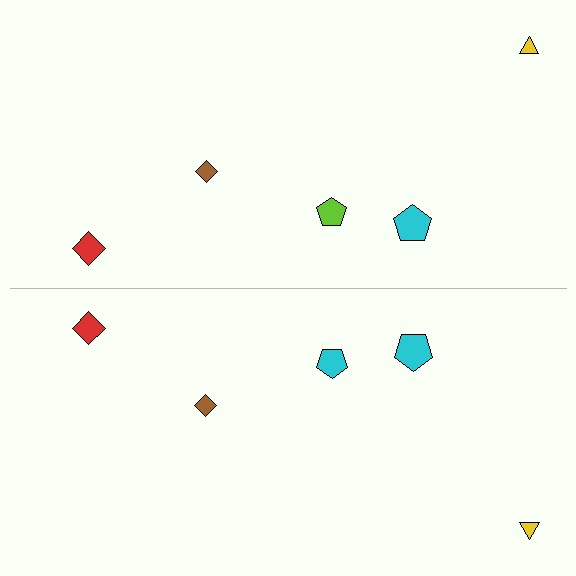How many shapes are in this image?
There are 10 shapes in this image.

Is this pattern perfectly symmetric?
No, the pattern is not perfectly symmetric. The cyan pentagon on the bottom side breaks the symmetry — its mirror counterpart is lime.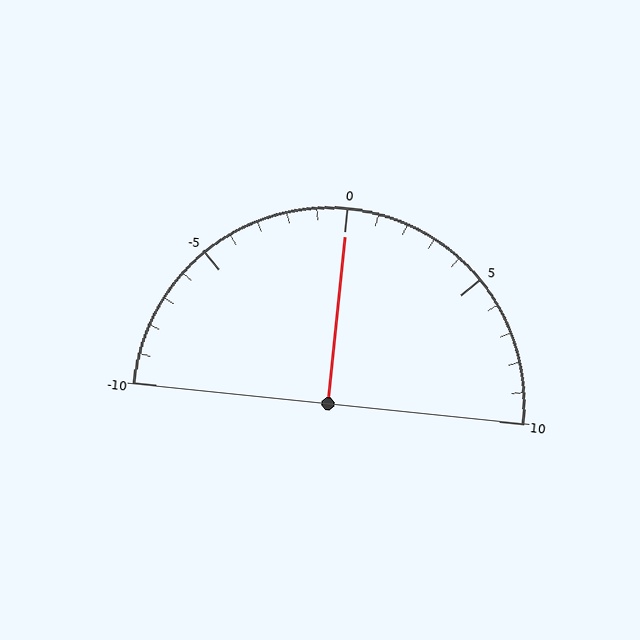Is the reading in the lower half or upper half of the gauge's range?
The reading is in the upper half of the range (-10 to 10).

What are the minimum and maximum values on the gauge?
The gauge ranges from -10 to 10.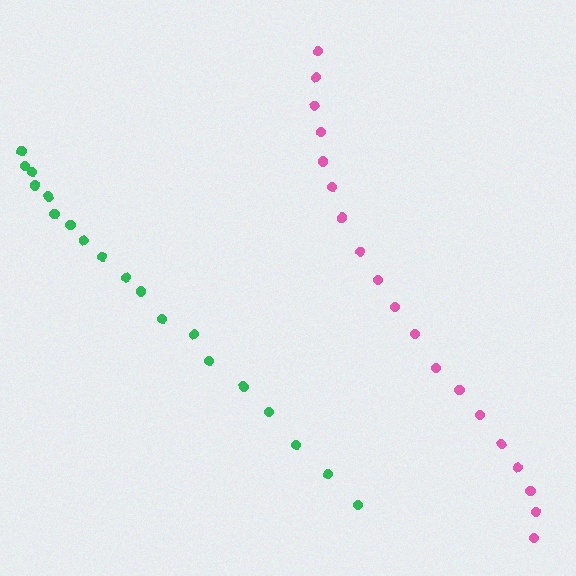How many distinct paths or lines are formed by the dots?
There are 2 distinct paths.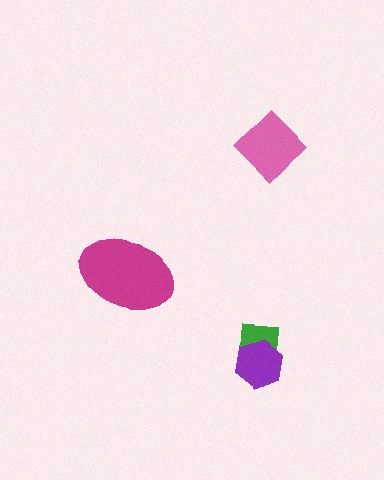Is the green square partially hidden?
Yes, it is partially covered by another shape.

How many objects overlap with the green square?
1 object overlaps with the green square.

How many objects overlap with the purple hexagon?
1 object overlaps with the purple hexagon.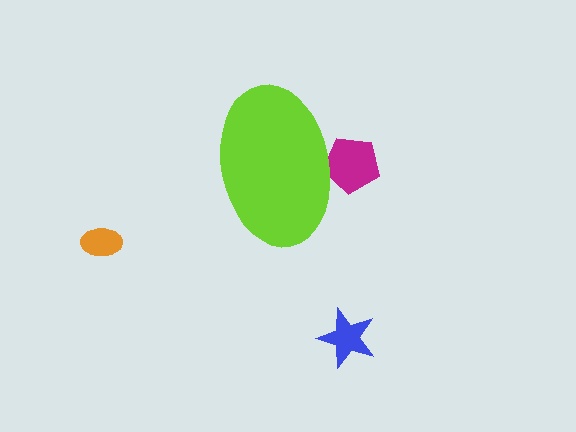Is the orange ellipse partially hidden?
No, the orange ellipse is fully visible.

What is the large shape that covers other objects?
A lime ellipse.